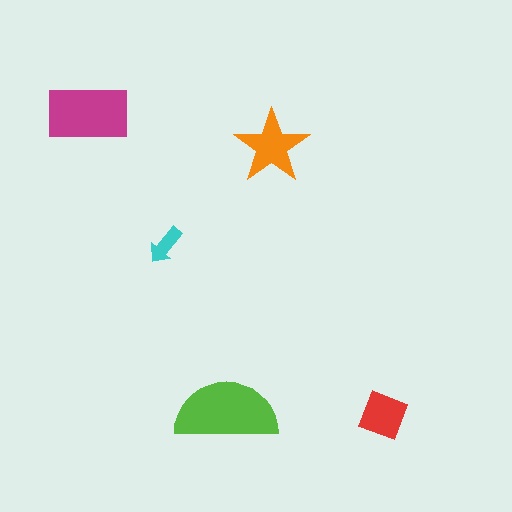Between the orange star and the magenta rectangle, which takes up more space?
The magenta rectangle.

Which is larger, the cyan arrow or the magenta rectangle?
The magenta rectangle.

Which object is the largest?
The lime semicircle.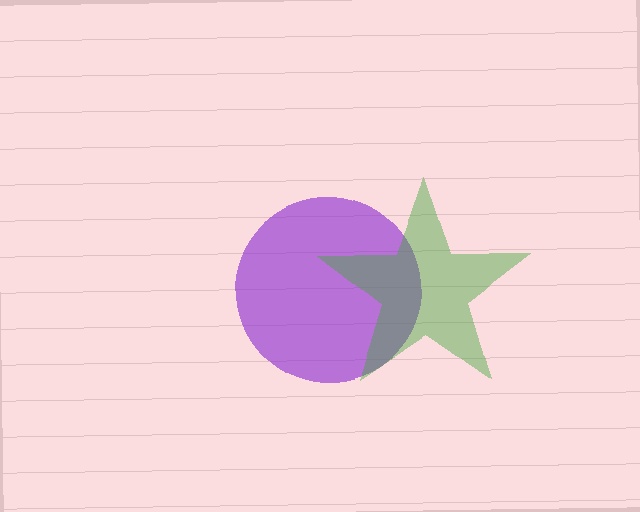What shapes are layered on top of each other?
The layered shapes are: a purple circle, a green star.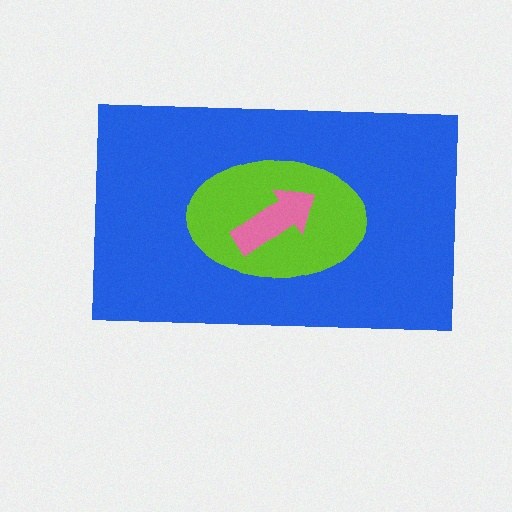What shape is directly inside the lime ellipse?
The pink arrow.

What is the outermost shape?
The blue rectangle.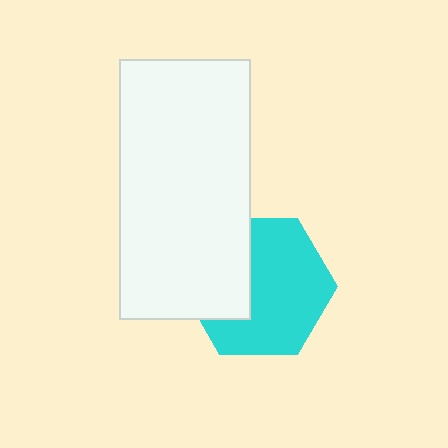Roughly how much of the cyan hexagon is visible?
Most of it is visible (roughly 65%).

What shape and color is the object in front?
The object in front is a white rectangle.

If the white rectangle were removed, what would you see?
You would see the complete cyan hexagon.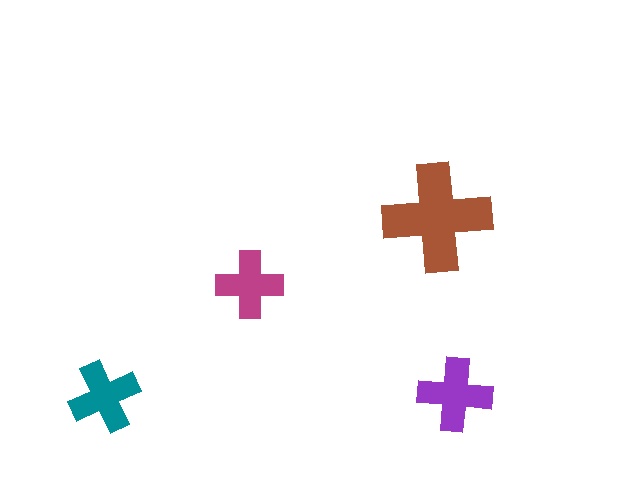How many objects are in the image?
There are 4 objects in the image.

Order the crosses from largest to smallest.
the brown one, the purple one, the teal one, the magenta one.